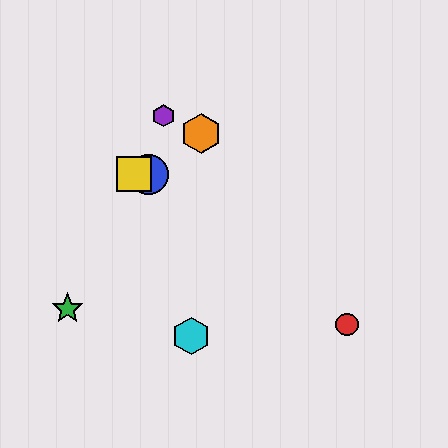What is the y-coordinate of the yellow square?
The yellow square is at y≈174.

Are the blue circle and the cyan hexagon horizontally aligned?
No, the blue circle is at y≈174 and the cyan hexagon is at y≈336.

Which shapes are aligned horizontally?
The blue circle, the yellow square are aligned horizontally.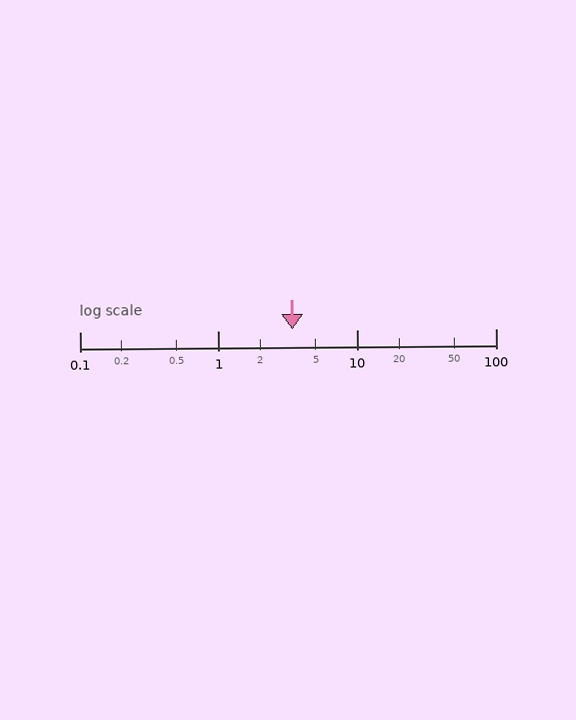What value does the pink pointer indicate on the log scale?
The pointer indicates approximately 3.4.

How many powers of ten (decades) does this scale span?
The scale spans 3 decades, from 0.1 to 100.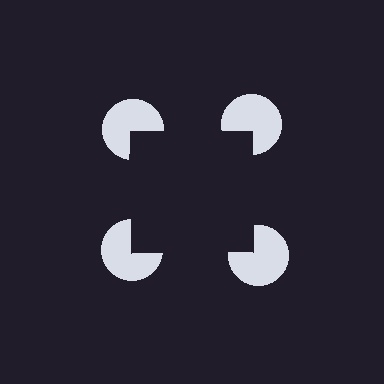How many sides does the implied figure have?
4 sides.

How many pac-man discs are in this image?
There are 4 — one at each vertex of the illusory square.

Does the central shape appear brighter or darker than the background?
It typically appears slightly darker than the background, even though no actual brightness change is drawn.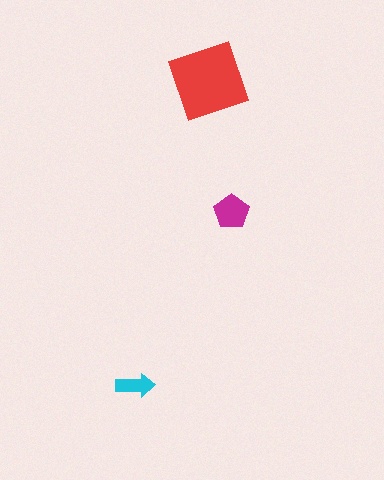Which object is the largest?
The red diamond.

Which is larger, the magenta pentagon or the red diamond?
The red diamond.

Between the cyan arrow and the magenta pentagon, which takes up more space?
The magenta pentagon.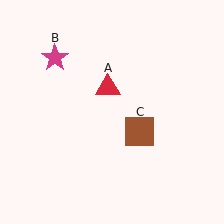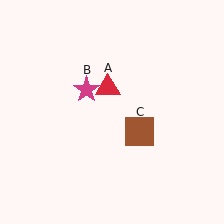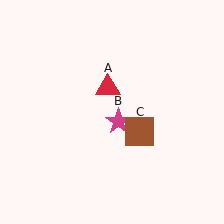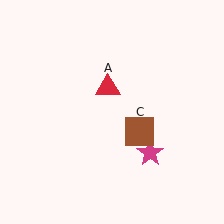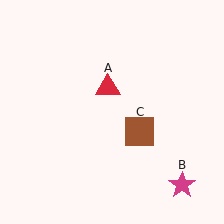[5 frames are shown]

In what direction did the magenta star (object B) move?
The magenta star (object B) moved down and to the right.